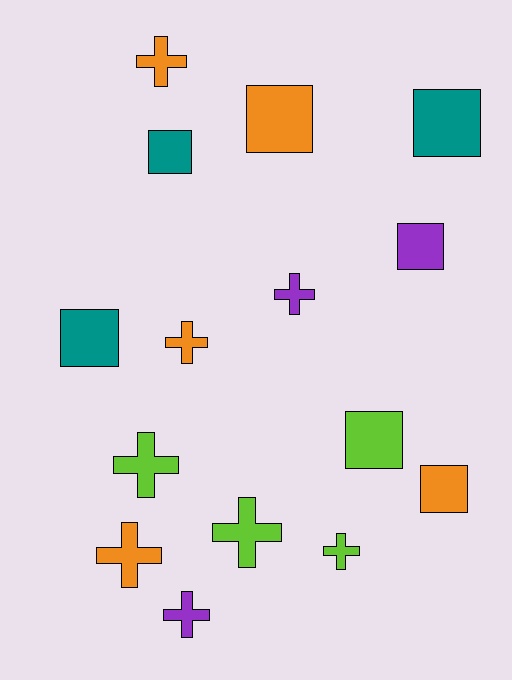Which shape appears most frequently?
Cross, with 8 objects.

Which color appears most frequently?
Orange, with 5 objects.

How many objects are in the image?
There are 15 objects.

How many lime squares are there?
There is 1 lime square.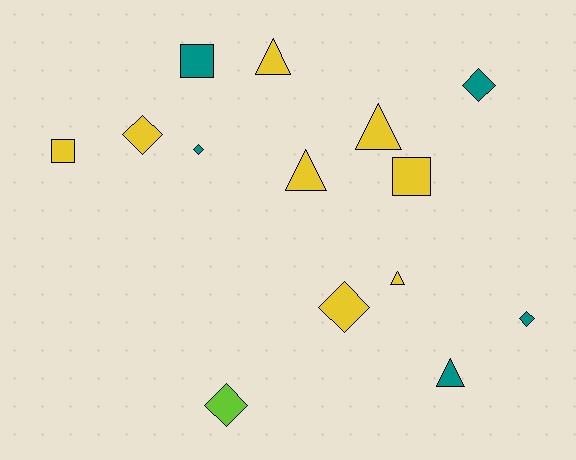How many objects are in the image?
There are 14 objects.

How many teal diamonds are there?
There are 3 teal diamonds.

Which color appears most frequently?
Yellow, with 8 objects.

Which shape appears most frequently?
Diamond, with 6 objects.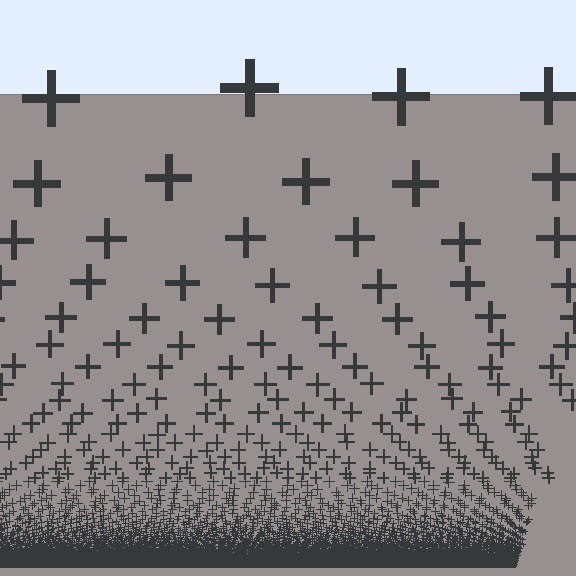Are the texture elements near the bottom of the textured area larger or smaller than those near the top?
Smaller. The gradient is inverted — elements near the bottom are smaller and denser.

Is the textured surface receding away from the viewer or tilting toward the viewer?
The surface appears to tilt toward the viewer. Texture elements get larger and sparser toward the top.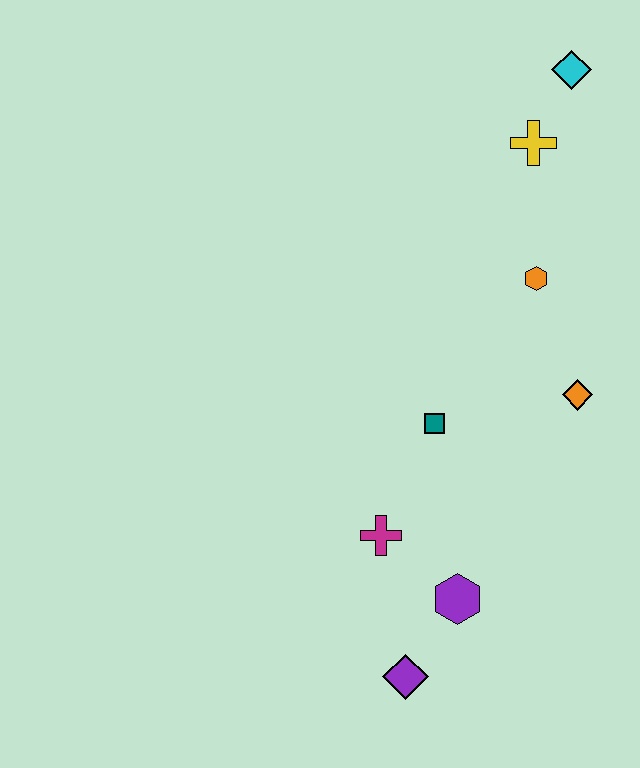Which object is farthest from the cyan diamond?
The purple diamond is farthest from the cyan diamond.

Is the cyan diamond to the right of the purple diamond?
Yes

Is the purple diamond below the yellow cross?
Yes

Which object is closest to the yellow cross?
The cyan diamond is closest to the yellow cross.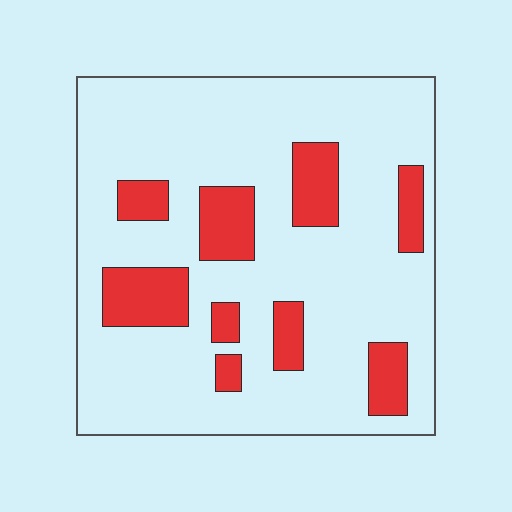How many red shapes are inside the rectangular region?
9.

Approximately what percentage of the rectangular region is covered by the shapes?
Approximately 20%.